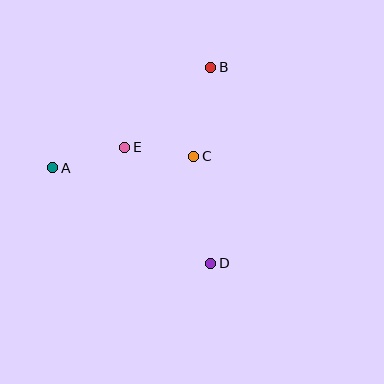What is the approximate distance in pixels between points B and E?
The distance between B and E is approximately 118 pixels.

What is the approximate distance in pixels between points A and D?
The distance between A and D is approximately 185 pixels.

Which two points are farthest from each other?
Points B and D are farthest from each other.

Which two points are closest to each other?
Points C and E are closest to each other.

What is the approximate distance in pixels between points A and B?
The distance between A and B is approximately 188 pixels.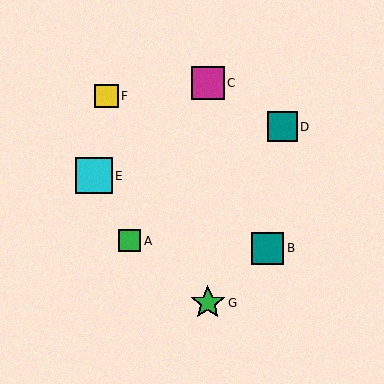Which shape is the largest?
The cyan square (labeled E) is the largest.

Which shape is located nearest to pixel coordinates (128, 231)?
The green square (labeled A) at (130, 241) is nearest to that location.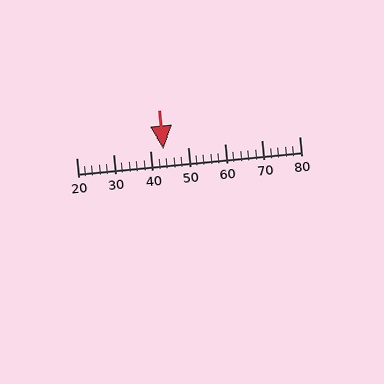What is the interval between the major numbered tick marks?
The major tick marks are spaced 10 units apart.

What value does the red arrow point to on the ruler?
The red arrow points to approximately 44.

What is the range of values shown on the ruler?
The ruler shows values from 20 to 80.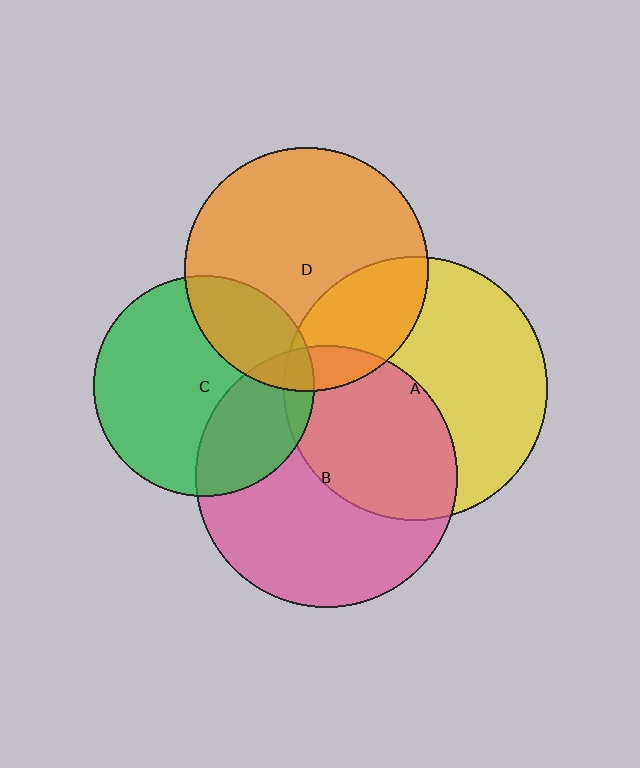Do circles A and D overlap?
Yes.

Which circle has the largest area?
Circle A (yellow).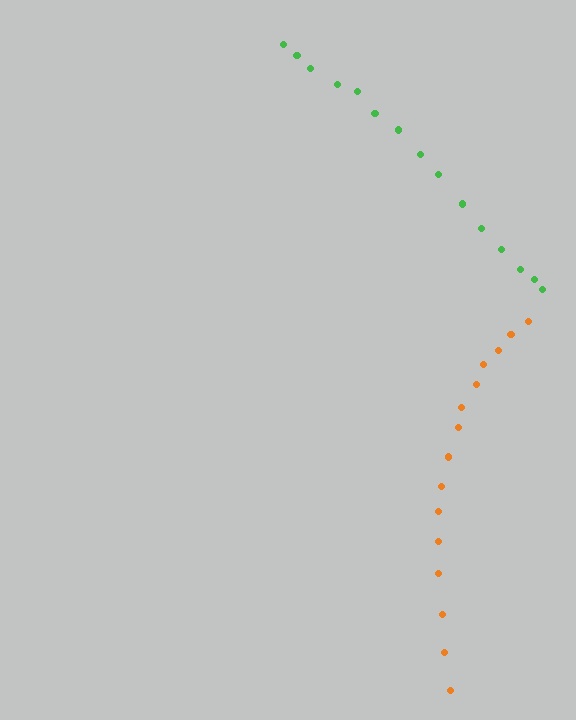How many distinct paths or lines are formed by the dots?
There are 2 distinct paths.